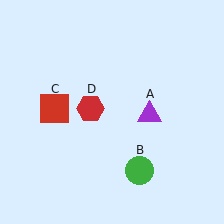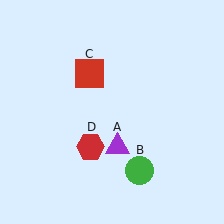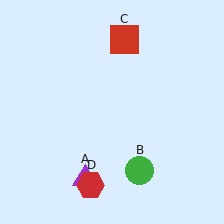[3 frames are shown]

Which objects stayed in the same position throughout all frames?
Green circle (object B) remained stationary.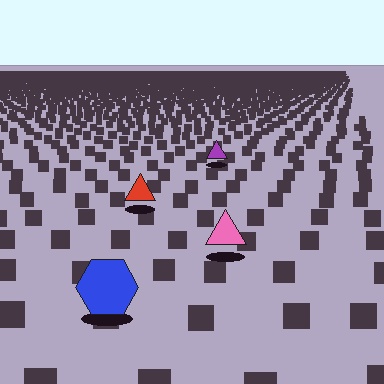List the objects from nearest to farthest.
From nearest to farthest: the blue hexagon, the pink triangle, the red triangle, the purple triangle.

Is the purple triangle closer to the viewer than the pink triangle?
No. The pink triangle is closer — you can tell from the texture gradient: the ground texture is coarser near it.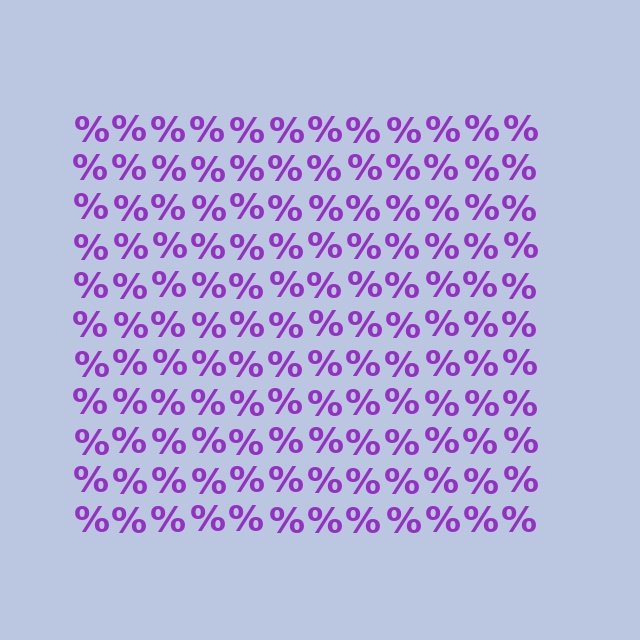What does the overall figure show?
The overall figure shows a square.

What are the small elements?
The small elements are percent signs.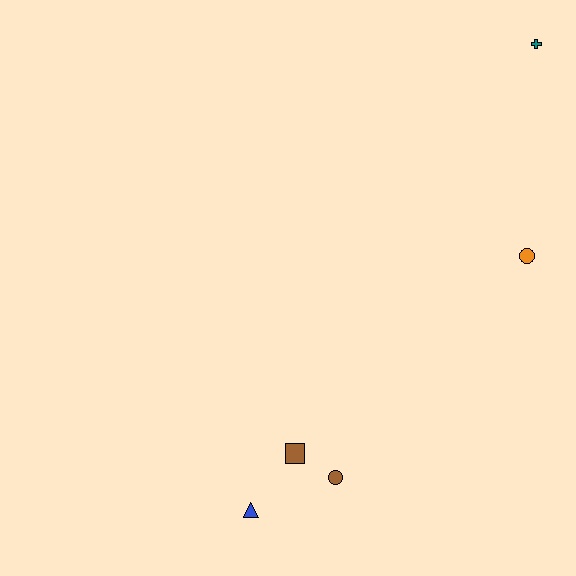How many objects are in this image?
There are 5 objects.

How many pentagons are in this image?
There are no pentagons.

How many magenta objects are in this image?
There are no magenta objects.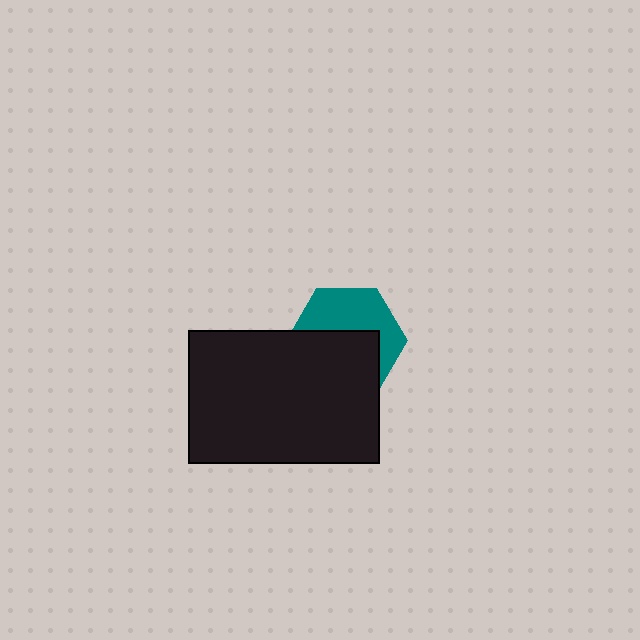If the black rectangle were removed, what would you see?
You would see the complete teal hexagon.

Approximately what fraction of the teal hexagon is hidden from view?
Roughly 53% of the teal hexagon is hidden behind the black rectangle.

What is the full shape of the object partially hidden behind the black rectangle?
The partially hidden object is a teal hexagon.